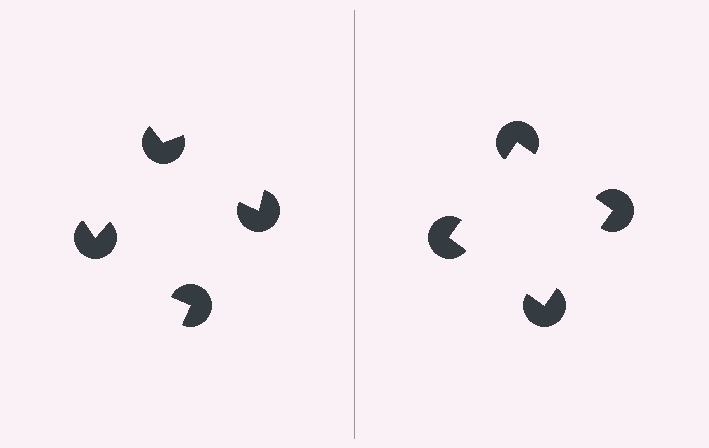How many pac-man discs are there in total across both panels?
8 — 4 on each side.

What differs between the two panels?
The pac-man discs are positioned identically on both sides; only the wedge orientations differ. On the right they align to a square; on the left they are misaligned.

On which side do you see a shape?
An illusory square appears on the right side. On the left side the wedge cuts are rotated, so no coherent shape forms.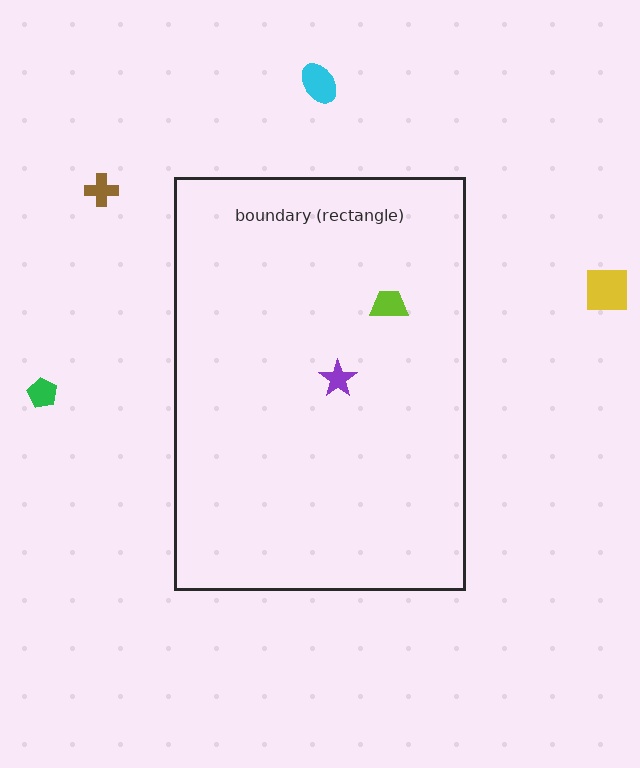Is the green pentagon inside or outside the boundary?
Outside.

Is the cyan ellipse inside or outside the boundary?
Outside.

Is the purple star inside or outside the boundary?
Inside.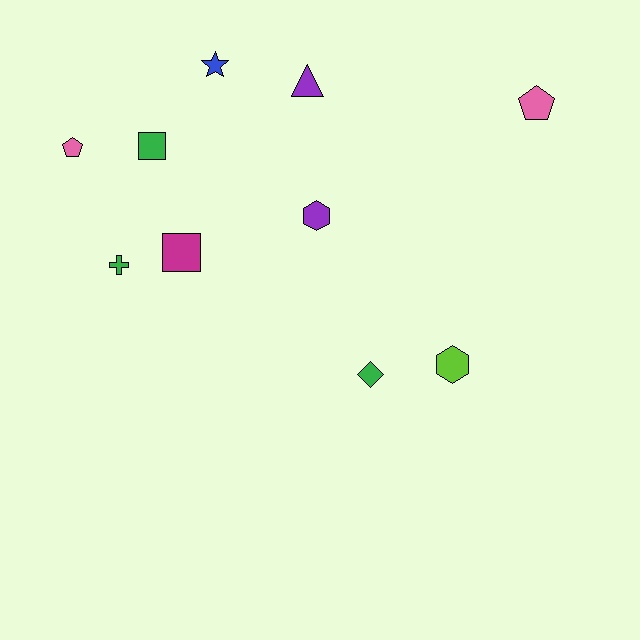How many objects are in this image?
There are 10 objects.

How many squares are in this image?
There are 2 squares.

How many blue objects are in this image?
There is 1 blue object.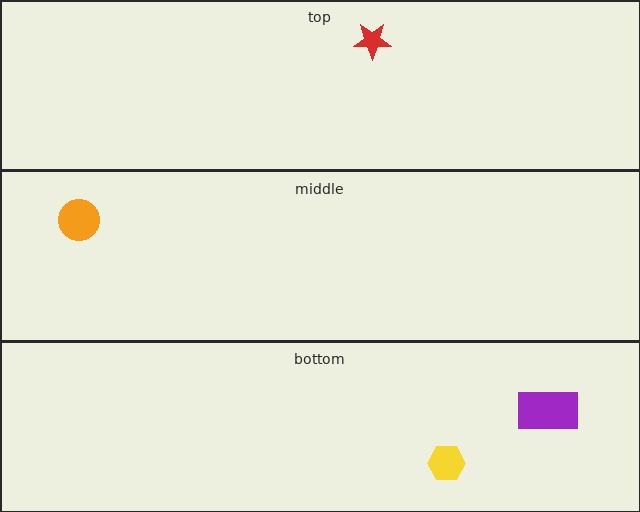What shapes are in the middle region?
The orange circle.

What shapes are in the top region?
The red star.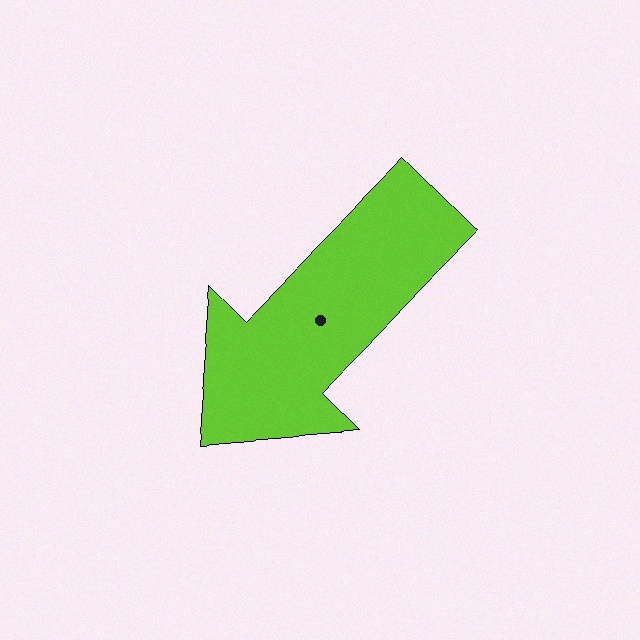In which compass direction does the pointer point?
Southwest.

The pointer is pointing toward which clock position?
Roughly 7 o'clock.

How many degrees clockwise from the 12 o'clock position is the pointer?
Approximately 225 degrees.